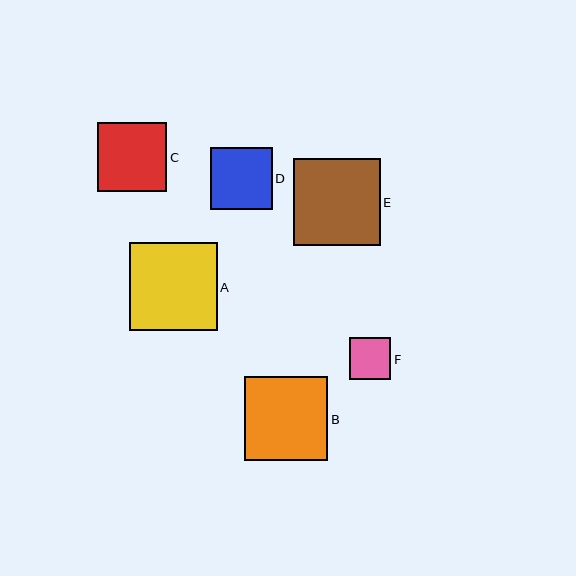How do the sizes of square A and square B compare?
Square A and square B are approximately the same size.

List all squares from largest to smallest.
From largest to smallest: A, E, B, C, D, F.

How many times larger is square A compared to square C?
Square A is approximately 1.3 times the size of square C.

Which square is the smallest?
Square F is the smallest with a size of approximately 42 pixels.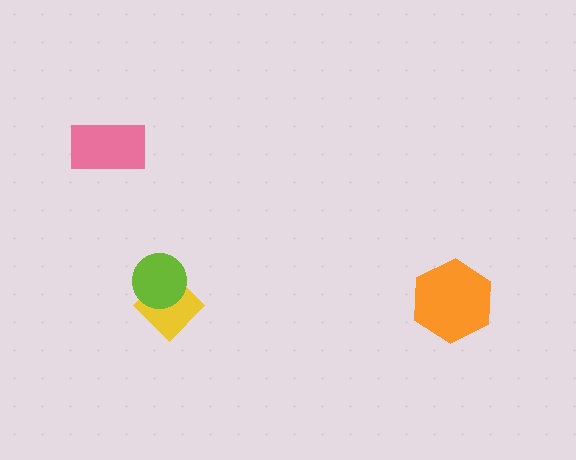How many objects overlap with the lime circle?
1 object overlaps with the lime circle.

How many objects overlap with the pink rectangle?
0 objects overlap with the pink rectangle.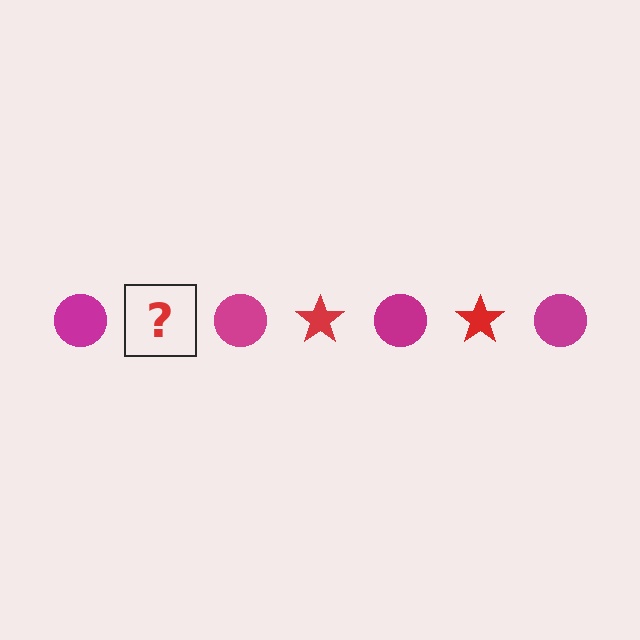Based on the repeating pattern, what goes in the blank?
The blank should be a red star.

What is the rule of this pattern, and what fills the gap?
The rule is that the pattern alternates between magenta circle and red star. The gap should be filled with a red star.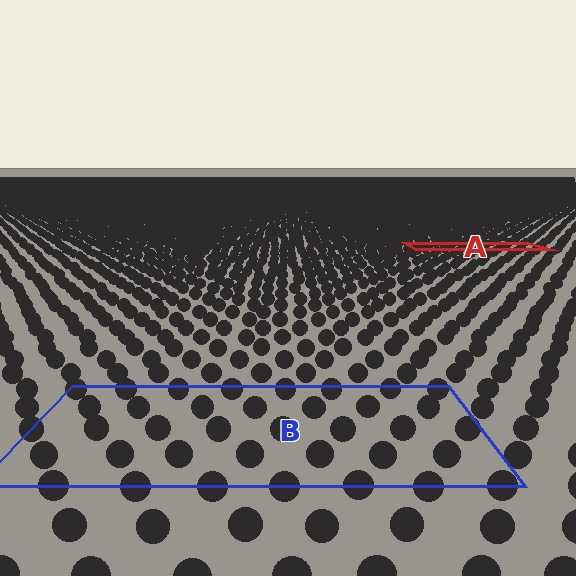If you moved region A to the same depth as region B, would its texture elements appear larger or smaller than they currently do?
They would appear larger. At a closer depth, the same texture elements are projected at a bigger on-screen size.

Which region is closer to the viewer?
Region B is closer. The texture elements there are larger and more spread out.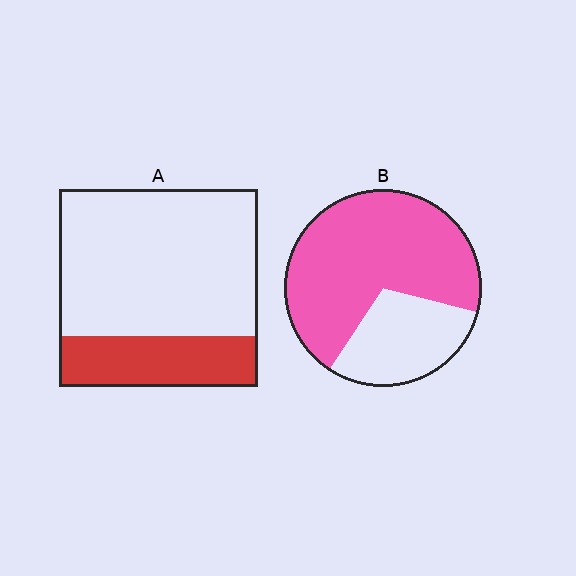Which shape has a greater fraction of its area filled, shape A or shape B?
Shape B.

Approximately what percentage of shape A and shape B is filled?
A is approximately 25% and B is approximately 70%.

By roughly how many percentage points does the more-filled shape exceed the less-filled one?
By roughly 45 percentage points (B over A).